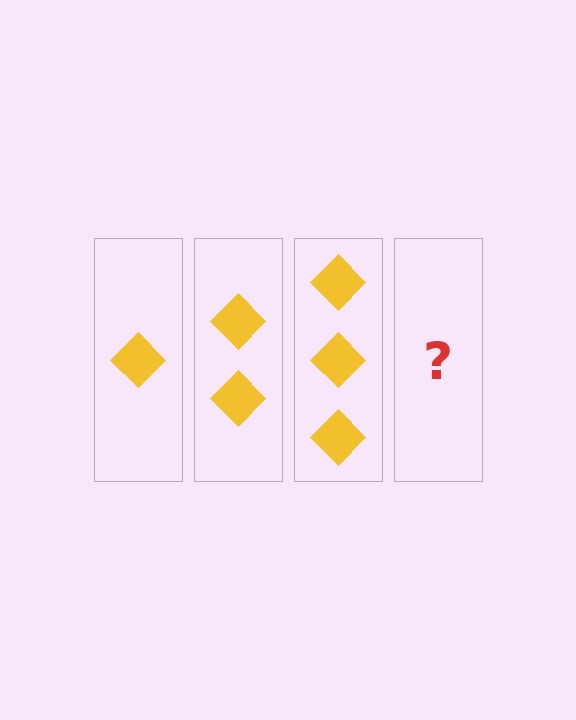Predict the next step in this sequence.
The next step is 4 diamonds.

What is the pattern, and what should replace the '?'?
The pattern is that each step adds one more diamond. The '?' should be 4 diamonds.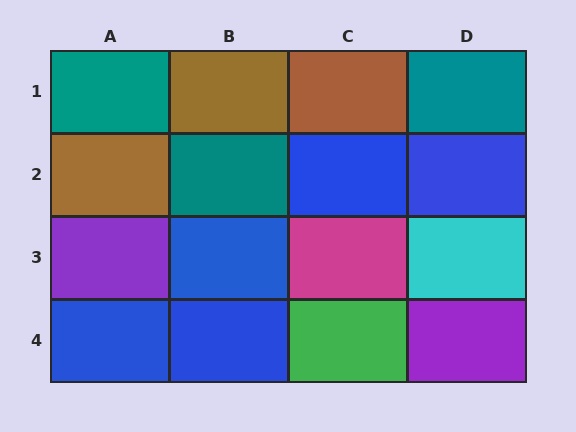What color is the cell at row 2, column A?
Brown.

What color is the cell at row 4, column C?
Green.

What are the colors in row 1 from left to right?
Teal, brown, brown, teal.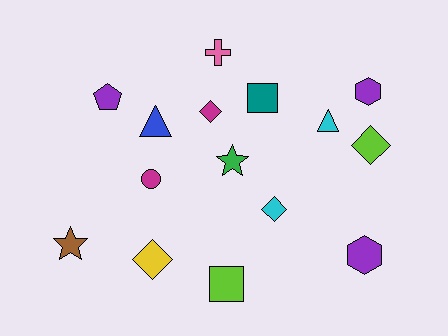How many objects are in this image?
There are 15 objects.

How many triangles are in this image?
There are 2 triangles.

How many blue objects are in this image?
There is 1 blue object.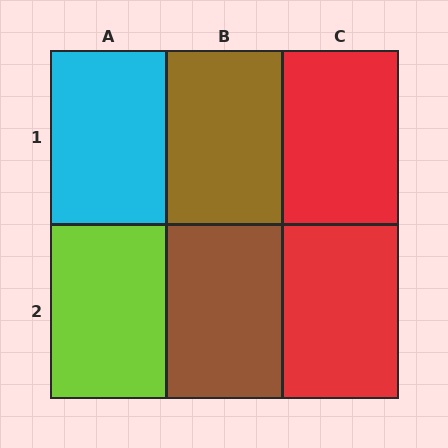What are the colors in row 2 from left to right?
Lime, brown, red.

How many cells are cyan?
1 cell is cyan.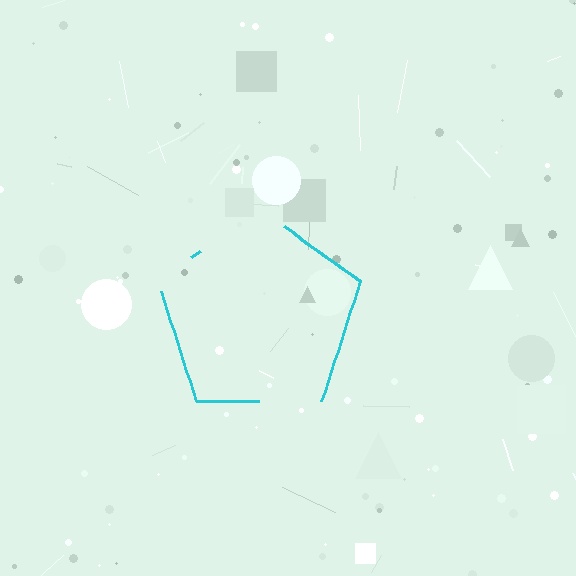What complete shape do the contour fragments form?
The contour fragments form a pentagon.